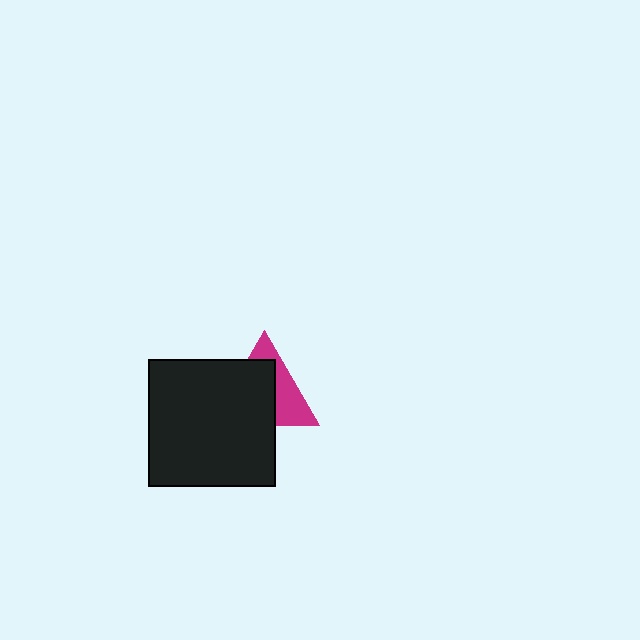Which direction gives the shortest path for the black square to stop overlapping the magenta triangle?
Moving toward the lower-left gives the shortest separation.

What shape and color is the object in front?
The object in front is a black square.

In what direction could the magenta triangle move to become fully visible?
The magenta triangle could move toward the upper-right. That would shift it out from behind the black square entirely.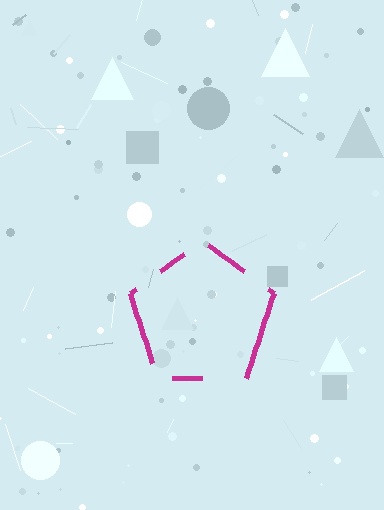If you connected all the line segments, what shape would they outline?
They would outline a pentagon.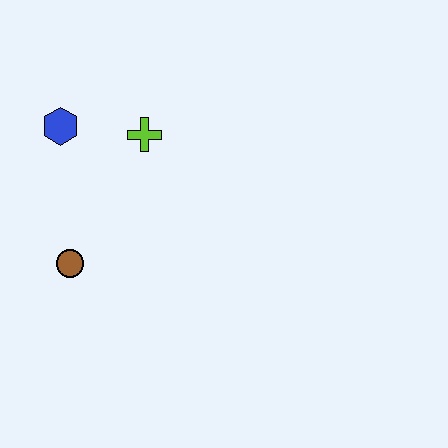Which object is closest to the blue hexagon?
The lime cross is closest to the blue hexagon.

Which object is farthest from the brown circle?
The lime cross is farthest from the brown circle.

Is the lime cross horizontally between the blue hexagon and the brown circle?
No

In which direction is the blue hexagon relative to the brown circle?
The blue hexagon is above the brown circle.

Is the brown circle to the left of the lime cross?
Yes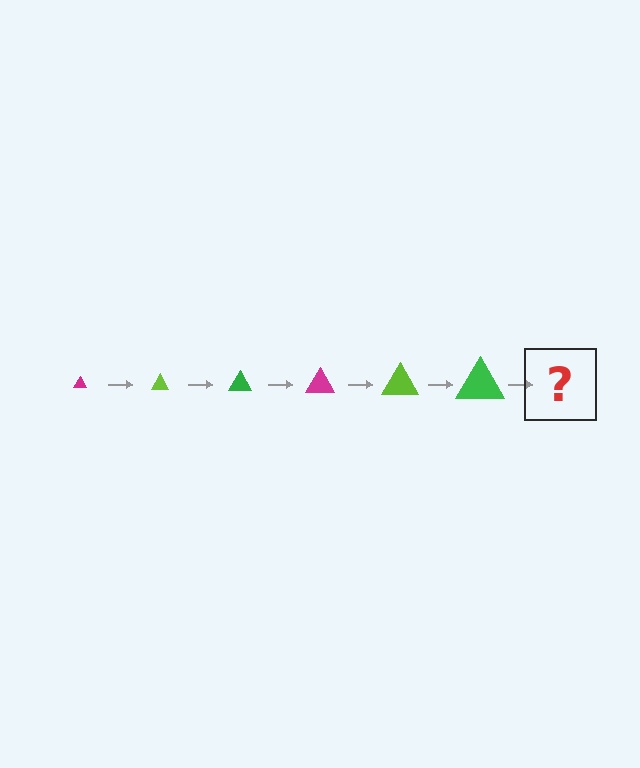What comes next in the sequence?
The next element should be a magenta triangle, larger than the previous one.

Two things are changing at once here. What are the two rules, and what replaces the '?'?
The two rules are that the triangle grows larger each step and the color cycles through magenta, lime, and green. The '?' should be a magenta triangle, larger than the previous one.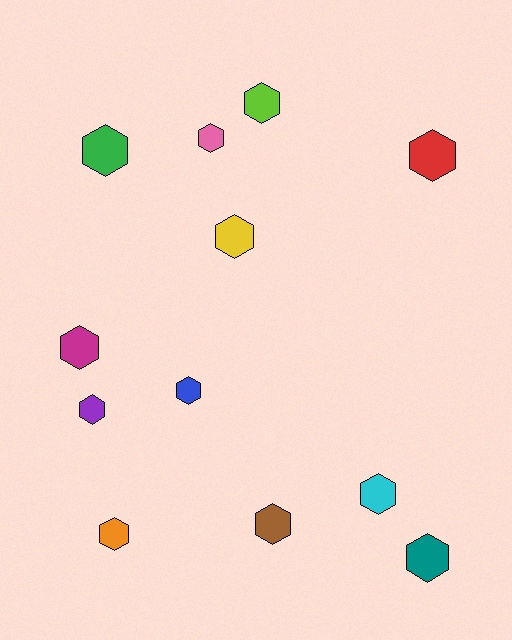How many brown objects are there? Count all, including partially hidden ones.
There is 1 brown object.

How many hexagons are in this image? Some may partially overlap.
There are 12 hexagons.